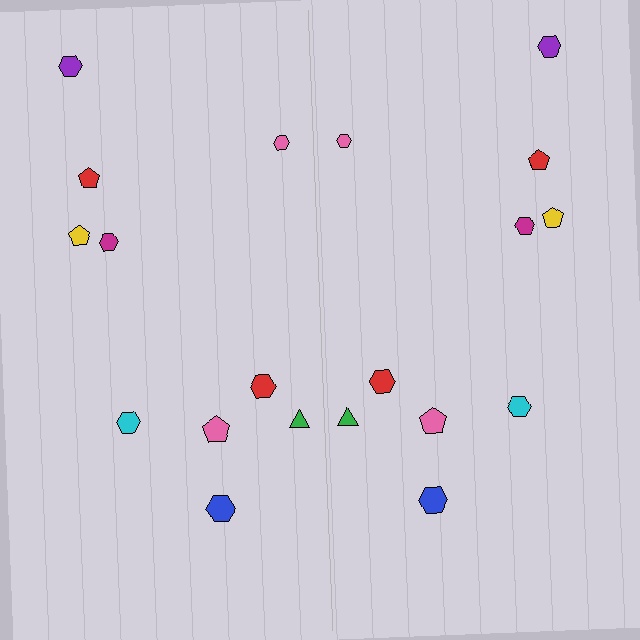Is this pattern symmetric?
Yes, this pattern has bilateral (reflection) symmetry.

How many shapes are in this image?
There are 20 shapes in this image.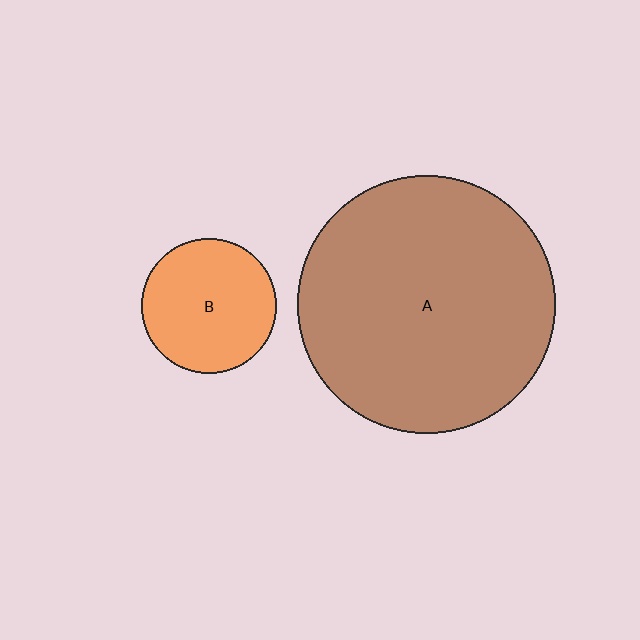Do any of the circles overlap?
No, none of the circles overlap.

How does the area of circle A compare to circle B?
Approximately 3.7 times.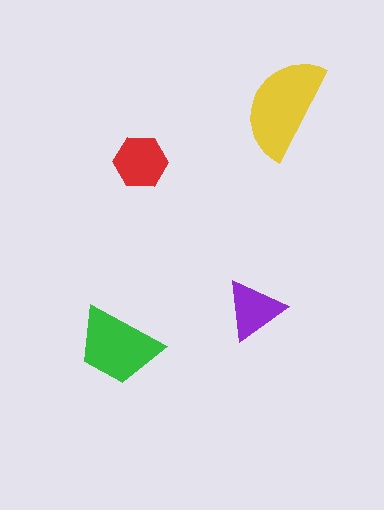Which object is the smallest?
The purple triangle.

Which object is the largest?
The yellow semicircle.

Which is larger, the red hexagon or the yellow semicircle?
The yellow semicircle.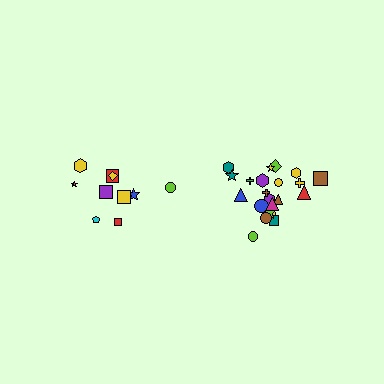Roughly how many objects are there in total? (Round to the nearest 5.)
Roughly 30 objects in total.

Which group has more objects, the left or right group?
The right group.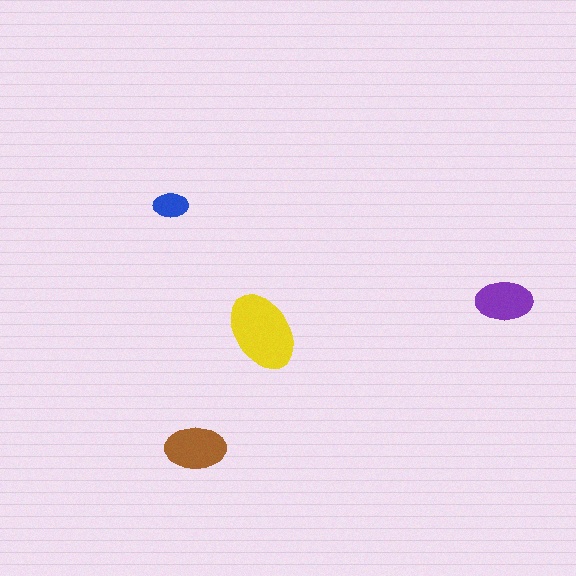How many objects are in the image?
There are 4 objects in the image.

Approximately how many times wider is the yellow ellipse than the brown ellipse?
About 1.5 times wider.